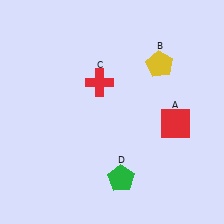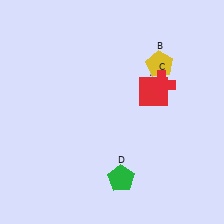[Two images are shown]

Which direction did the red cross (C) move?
The red cross (C) moved right.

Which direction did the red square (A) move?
The red square (A) moved up.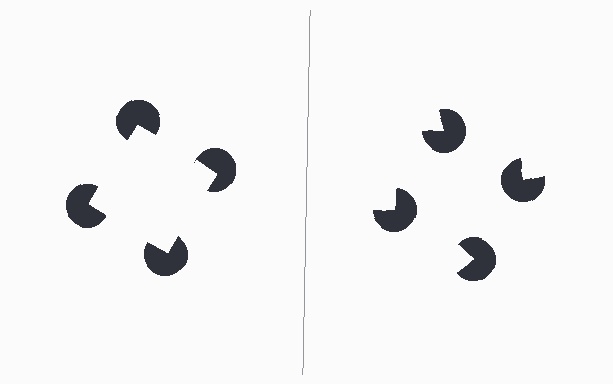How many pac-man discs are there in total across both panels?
8 — 4 on each side.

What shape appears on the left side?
An illusory square.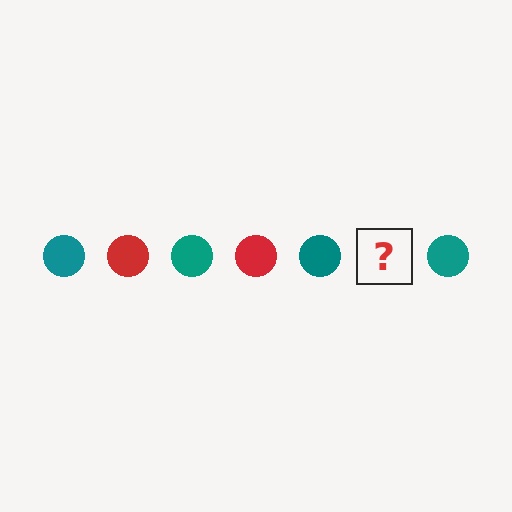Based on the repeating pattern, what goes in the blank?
The blank should be a red circle.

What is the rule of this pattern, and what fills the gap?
The rule is that the pattern cycles through teal, red circles. The gap should be filled with a red circle.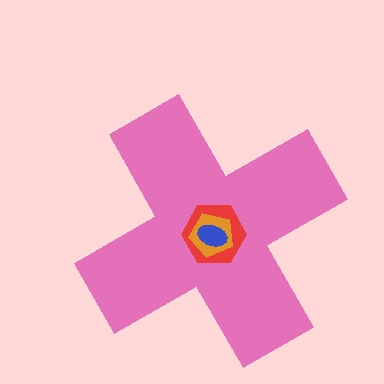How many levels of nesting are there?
4.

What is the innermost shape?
The blue ellipse.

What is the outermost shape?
The pink cross.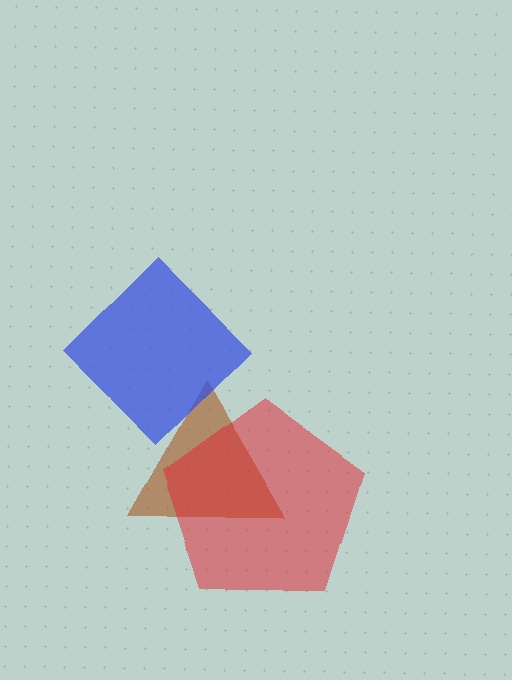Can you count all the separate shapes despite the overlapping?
Yes, there are 3 separate shapes.